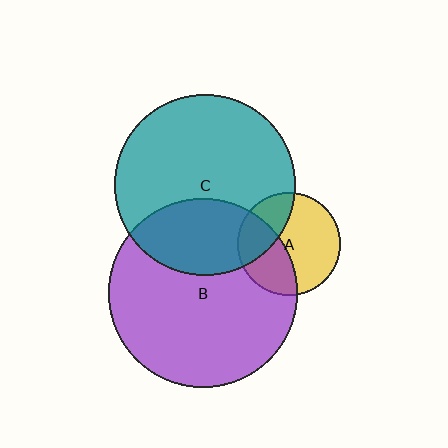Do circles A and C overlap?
Yes.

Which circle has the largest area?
Circle B (purple).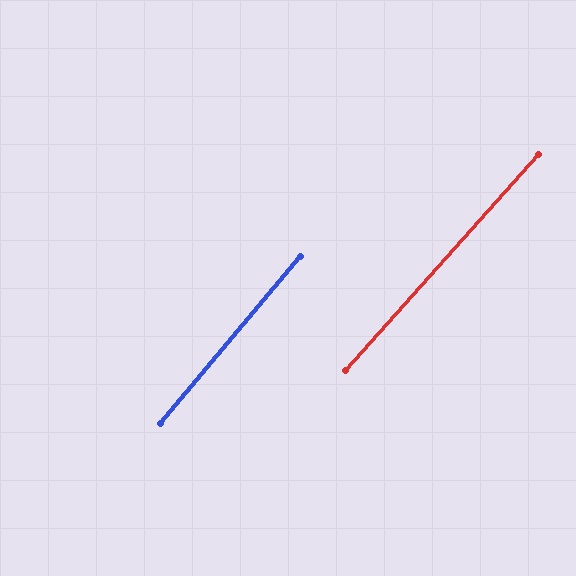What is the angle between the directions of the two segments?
Approximately 2 degrees.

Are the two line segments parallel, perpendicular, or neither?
Parallel — their directions differ by only 1.9°.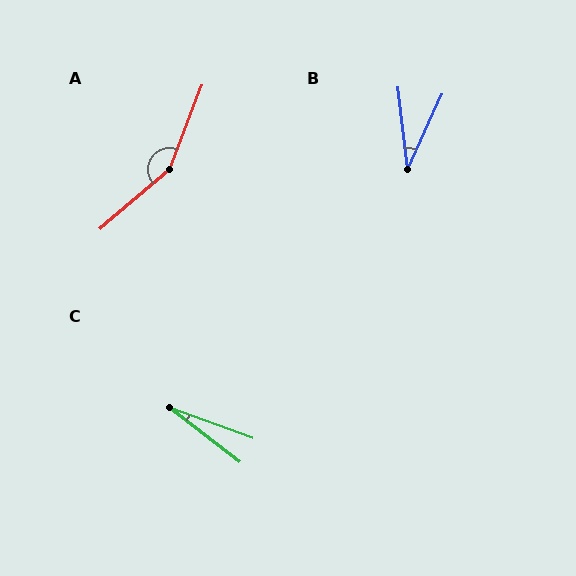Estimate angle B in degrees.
Approximately 31 degrees.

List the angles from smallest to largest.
C (17°), B (31°), A (152°).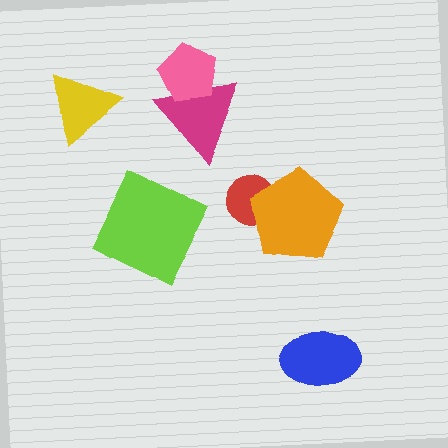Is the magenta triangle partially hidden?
Yes, it is partially covered by another shape.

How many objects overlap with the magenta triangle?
1 object overlaps with the magenta triangle.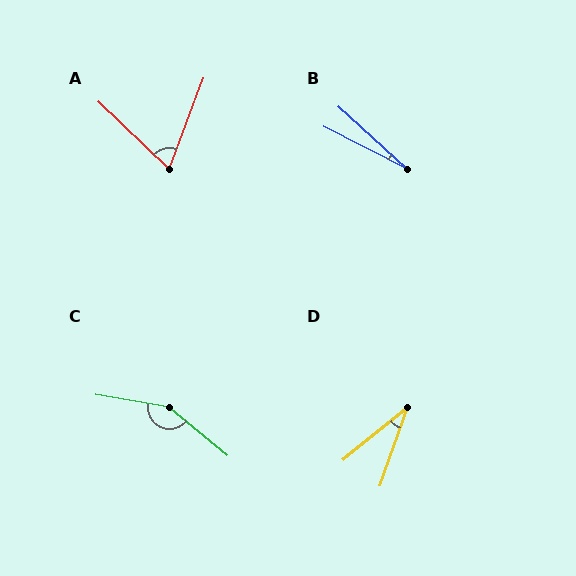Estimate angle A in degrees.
Approximately 67 degrees.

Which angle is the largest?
C, at approximately 151 degrees.